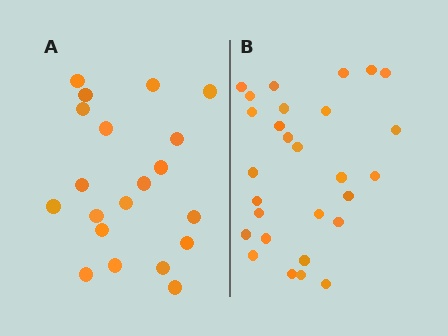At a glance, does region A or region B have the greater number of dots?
Region B (the right region) has more dots.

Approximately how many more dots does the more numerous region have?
Region B has roughly 8 or so more dots than region A.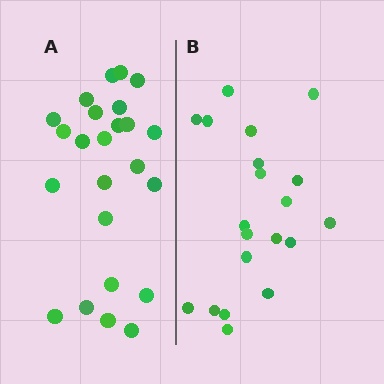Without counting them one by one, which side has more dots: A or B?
Region A (the left region) has more dots.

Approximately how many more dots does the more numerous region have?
Region A has about 4 more dots than region B.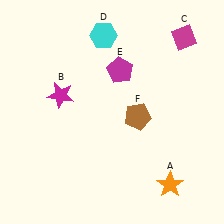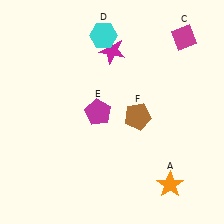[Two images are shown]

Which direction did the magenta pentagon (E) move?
The magenta pentagon (E) moved down.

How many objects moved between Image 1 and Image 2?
2 objects moved between the two images.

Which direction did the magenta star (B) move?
The magenta star (B) moved right.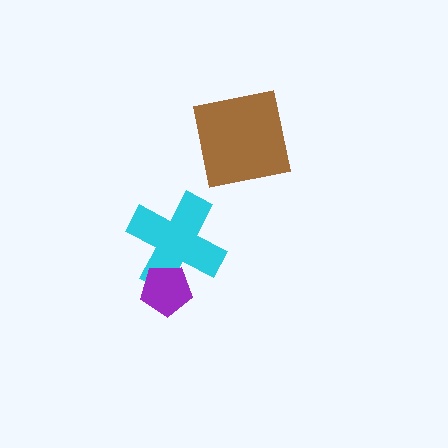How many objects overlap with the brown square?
0 objects overlap with the brown square.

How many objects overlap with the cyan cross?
1 object overlaps with the cyan cross.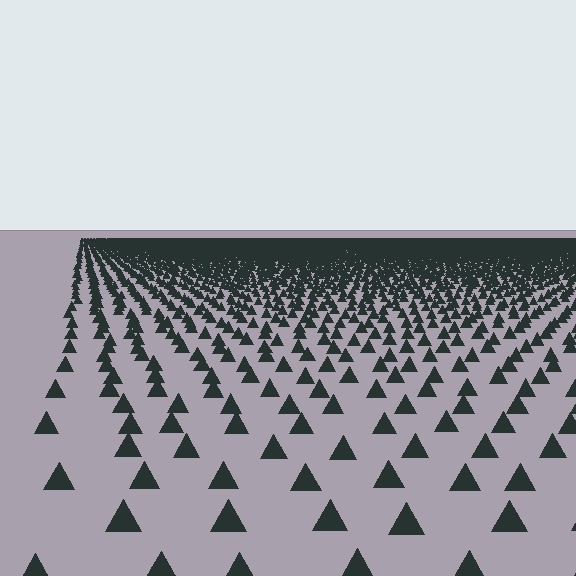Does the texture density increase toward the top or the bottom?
Density increases toward the top.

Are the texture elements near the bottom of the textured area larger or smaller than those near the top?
Larger. Near the bottom, elements are closer to the viewer and appear at a bigger on-screen size.